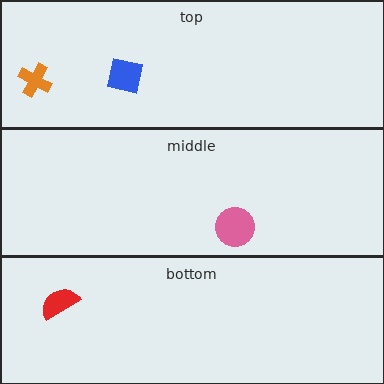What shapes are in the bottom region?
The red semicircle.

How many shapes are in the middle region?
1.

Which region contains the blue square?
The top region.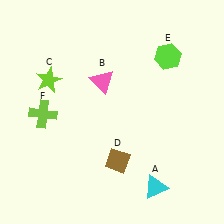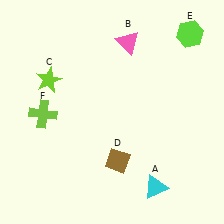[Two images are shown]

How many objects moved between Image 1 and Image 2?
2 objects moved between the two images.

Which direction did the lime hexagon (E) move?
The lime hexagon (E) moved up.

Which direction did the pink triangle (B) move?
The pink triangle (B) moved up.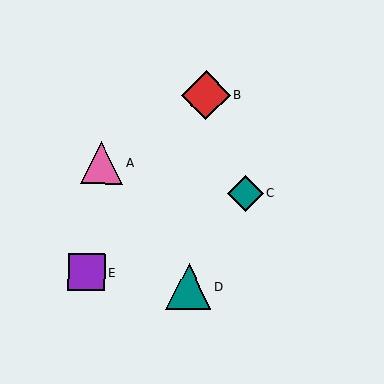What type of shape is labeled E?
Shape E is a purple square.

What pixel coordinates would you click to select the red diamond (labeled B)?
Click at (206, 95) to select the red diamond B.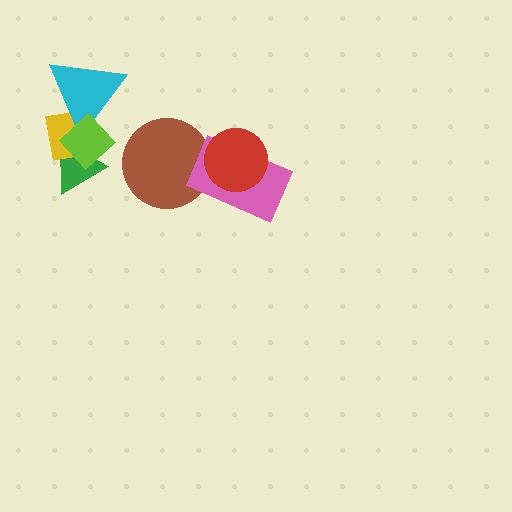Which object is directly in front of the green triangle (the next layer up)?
The yellow square is directly in front of the green triangle.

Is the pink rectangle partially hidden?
Yes, it is partially covered by another shape.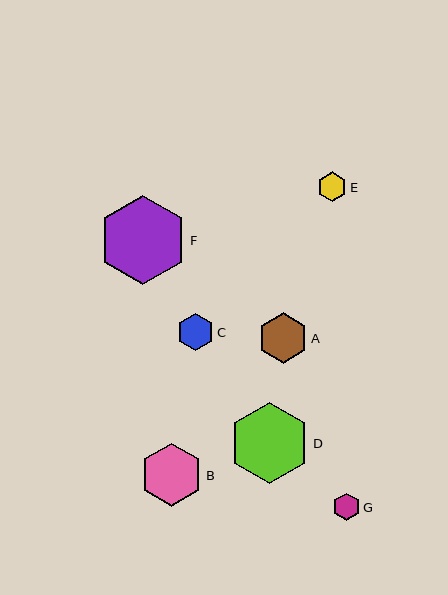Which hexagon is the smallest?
Hexagon G is the smallest with a size of approximately 27 pixels.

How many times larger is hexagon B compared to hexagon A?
Hexagon B is approximately 1.2 times the size of hexagon A.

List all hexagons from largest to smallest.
From largest to smallest: F, D, B, A, C, E, G.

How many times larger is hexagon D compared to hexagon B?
Hexagon D is approximately 1.3 times the size of hexagon B.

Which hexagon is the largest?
Hexagon F is the largest with a size of approximately 89 pixels.